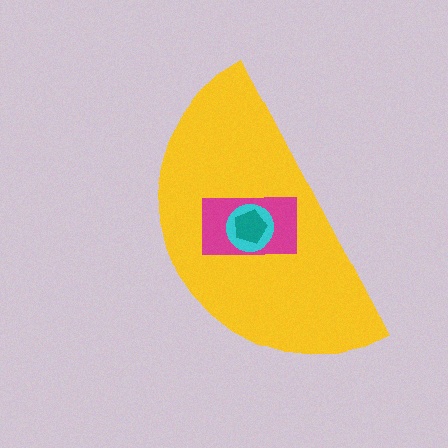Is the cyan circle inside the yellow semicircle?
Yes.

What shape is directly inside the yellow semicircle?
The magenta rectangle.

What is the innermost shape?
The teal pentagon.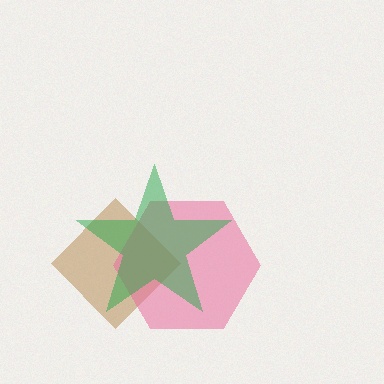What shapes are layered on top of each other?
The layered shapes are: a brown diamond, a pink hexagon, a green star.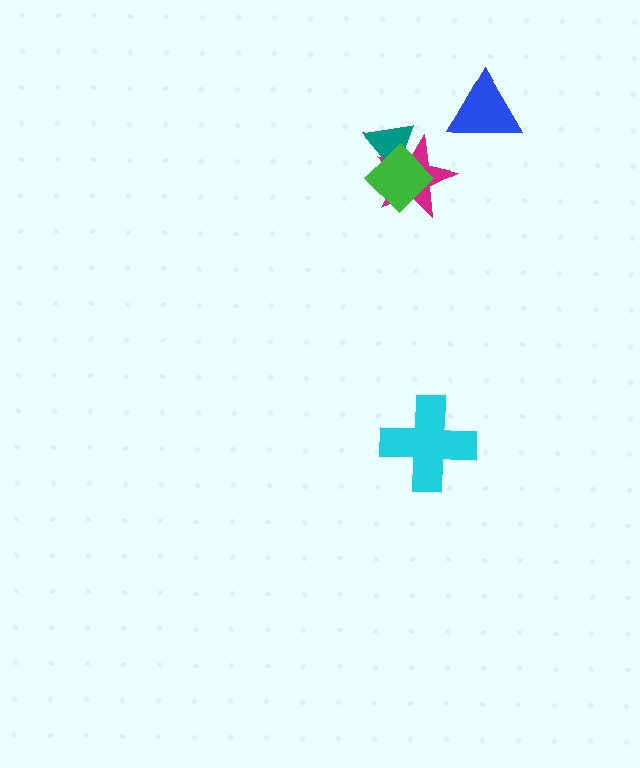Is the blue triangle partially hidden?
No, no other shape covers it.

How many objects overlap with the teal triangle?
2 objects overlap with the teal triangle.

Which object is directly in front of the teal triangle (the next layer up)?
The magenta star is directly in front of the teal triangle.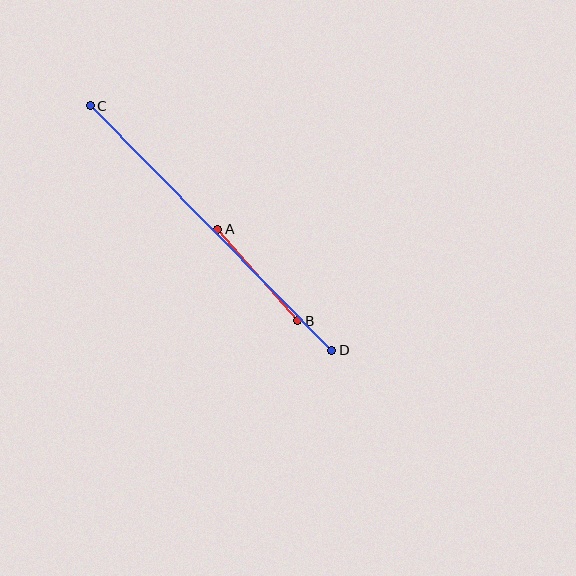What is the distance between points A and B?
The distance is approximately 121 pixels.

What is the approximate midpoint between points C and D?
The midpoint is at approximately (211, 228) pixels.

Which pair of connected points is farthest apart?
Points C and D are farthest apart.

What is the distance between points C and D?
The distance is approximately 343 pixels.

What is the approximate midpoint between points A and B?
The midpoint is at approximately (258, 275) pixels.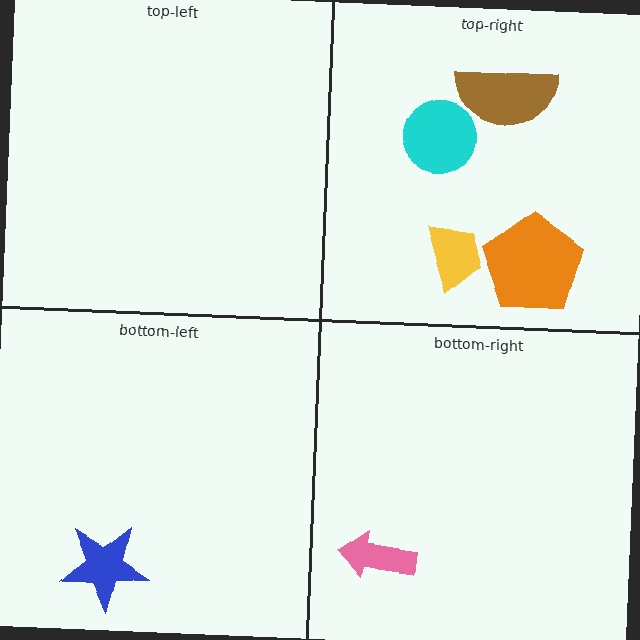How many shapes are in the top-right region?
4.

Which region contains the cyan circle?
The top-right region.